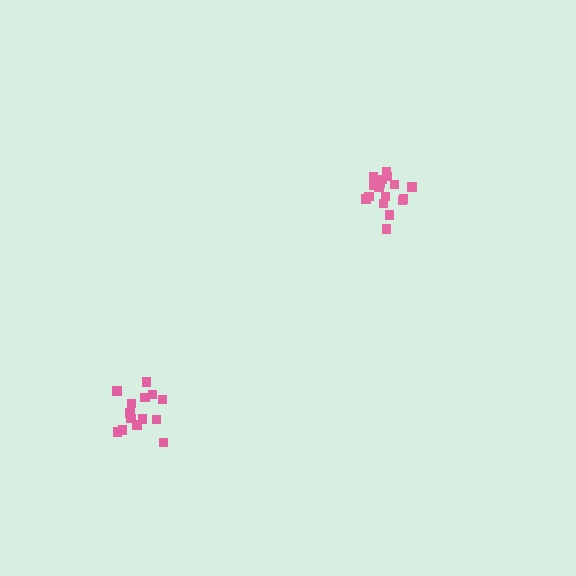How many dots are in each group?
Group 1: 17 dots, Group 2: 14 dots (31 total).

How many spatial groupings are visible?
There are 2 spatial groupings.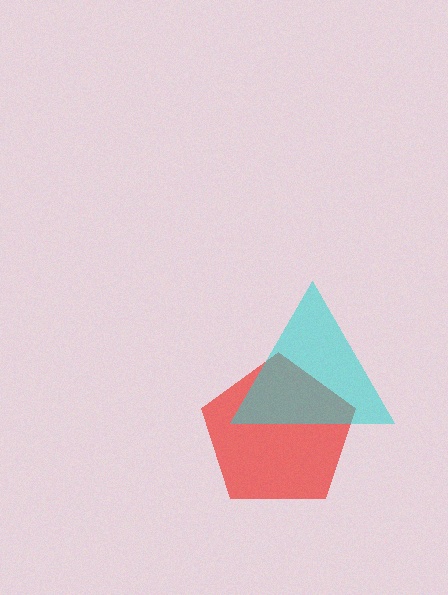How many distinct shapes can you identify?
There are 2 distinct shapes: a red pentagon, a cyan triangle.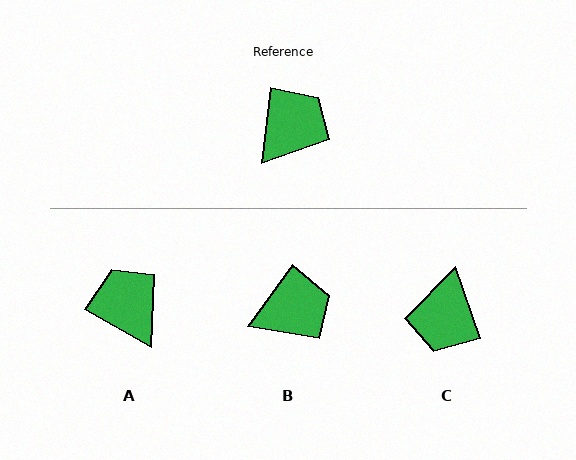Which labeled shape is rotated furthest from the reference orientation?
C, about 154 degrees away.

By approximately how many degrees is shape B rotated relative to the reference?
Approximately 29 degrees clockwise.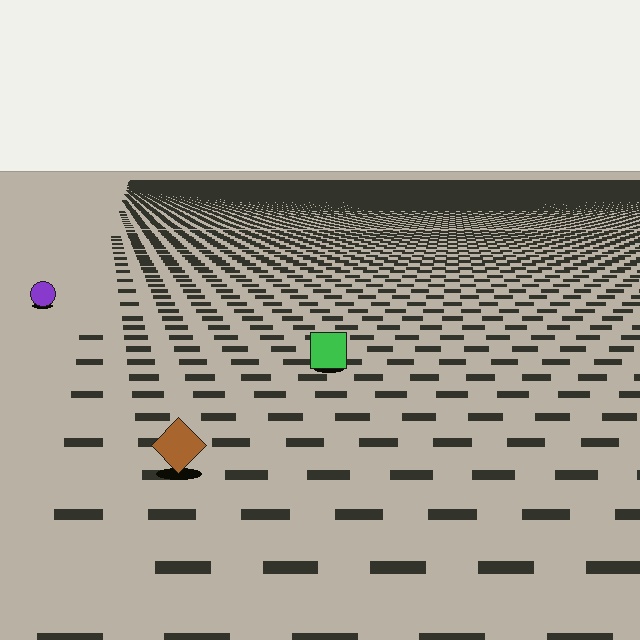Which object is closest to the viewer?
The brown diamond is closest. The texture marks near it are larger and more spread out.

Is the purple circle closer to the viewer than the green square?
No. The green square is closer — you can tell from the texture gradient: the ground texture is coarser near it.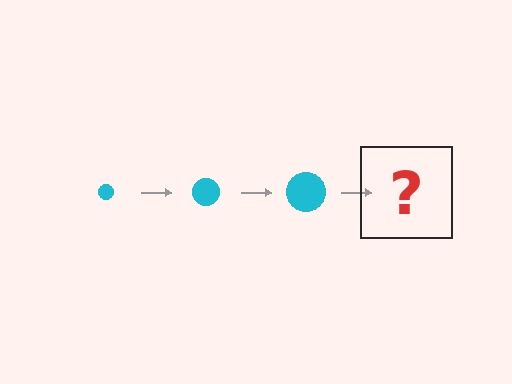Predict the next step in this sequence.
The next step is a cyan circle, larger than the previous one.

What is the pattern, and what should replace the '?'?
The pattern is that the circle gets progressively larger each step. The '?' should be a cyan circle, larger than the previous one.